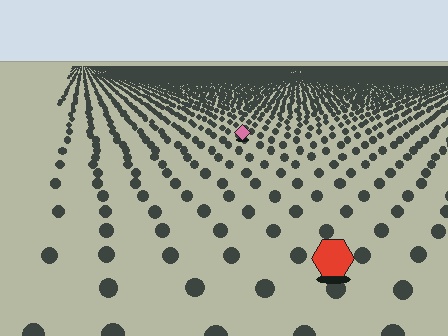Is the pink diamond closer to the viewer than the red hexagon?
No. The red hexagon is closer — you can tell from the texture gradient: the ground texture is coarser near it.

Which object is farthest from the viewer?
The pink diamond is farthest from the viewer. It appears smaller and the ground texture around it is denser.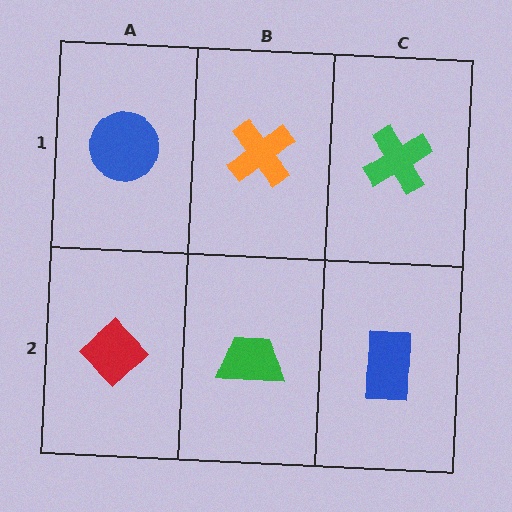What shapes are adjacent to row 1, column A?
A red diamond (row 2, column A), an orange cross (row 1, column B).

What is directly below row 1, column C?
A blue rectangle.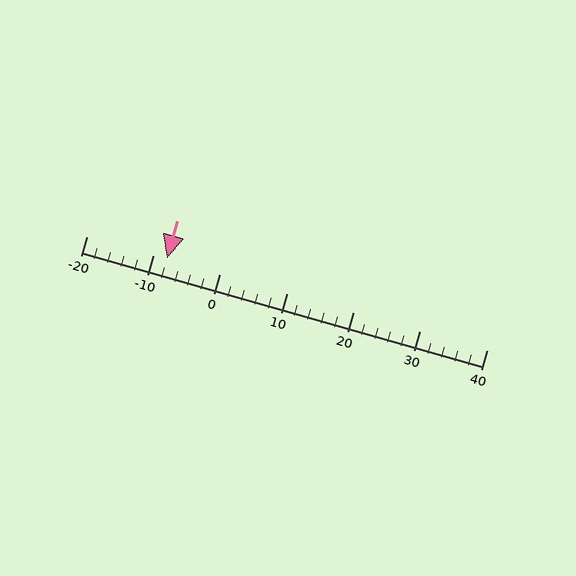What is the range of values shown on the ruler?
The ruler shows values from -20 to 40.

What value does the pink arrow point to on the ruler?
The pink arrow points to approximately -8.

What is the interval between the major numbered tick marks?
The major tick marks are spaced 10 units apart.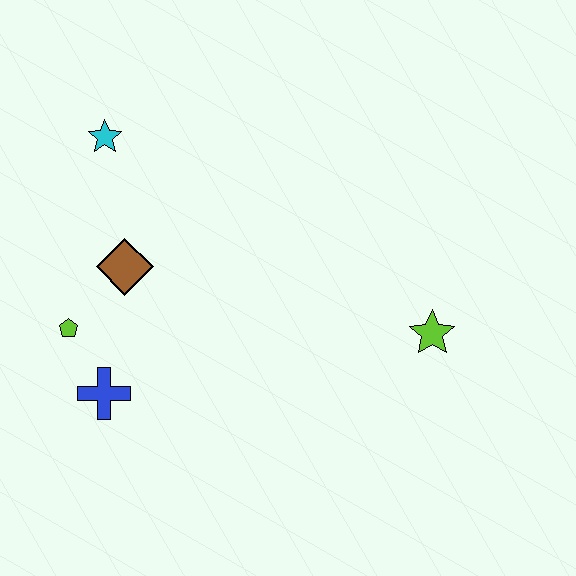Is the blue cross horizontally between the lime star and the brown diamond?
No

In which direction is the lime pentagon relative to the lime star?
The lime pentagon is to the left of the lime star.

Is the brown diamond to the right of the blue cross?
Yes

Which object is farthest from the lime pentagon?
The lime star is farthest from the lime pentagon.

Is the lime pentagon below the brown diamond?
Yes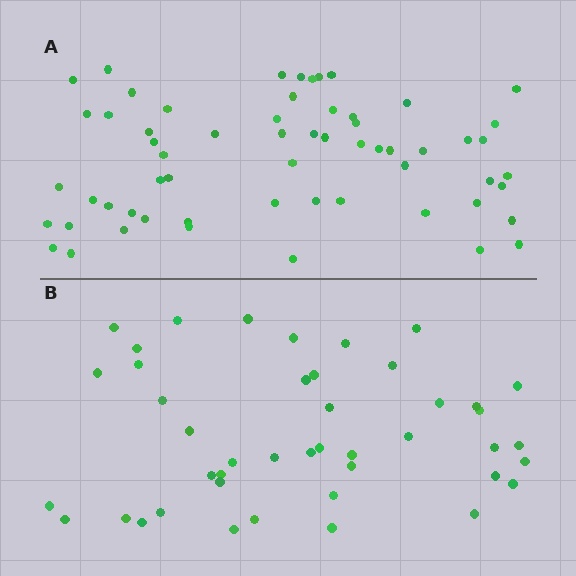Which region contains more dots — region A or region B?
Region A (the top region) has more dots.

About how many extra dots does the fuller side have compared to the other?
Region A has approximately 15 more dots than region B.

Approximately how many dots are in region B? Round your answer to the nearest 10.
About 40 dots. (The exact count is 44, which rounds to 40.)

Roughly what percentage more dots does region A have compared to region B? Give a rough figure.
About 35% more.